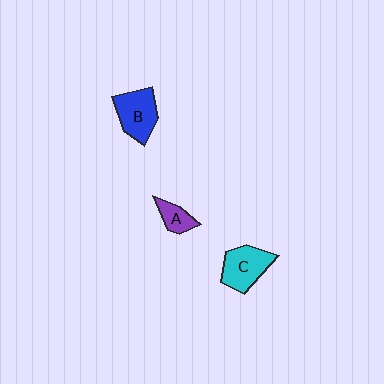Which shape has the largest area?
Shape B (blue).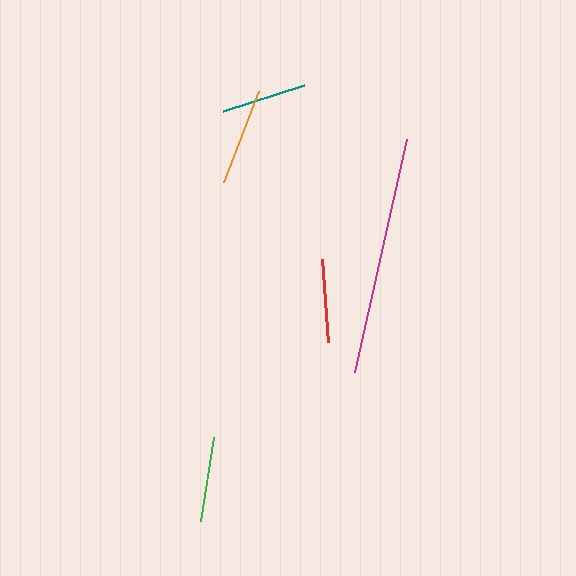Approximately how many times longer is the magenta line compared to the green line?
The magenta line is approximately 2.8 times the length of the green line.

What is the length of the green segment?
The green segment is approximately 86 pixels long.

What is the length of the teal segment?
The teal segment is approximately 85 pixels long.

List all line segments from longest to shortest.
From longest to shortest: magenta, orange, green, teal, red.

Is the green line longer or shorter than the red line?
The green line is longer than the red line.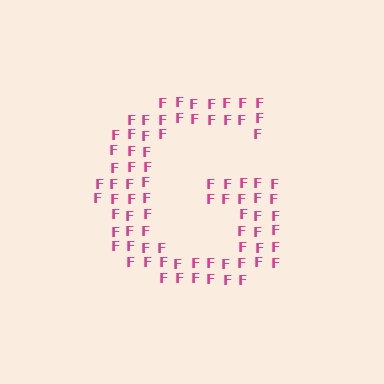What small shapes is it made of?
It is made of small letter F's.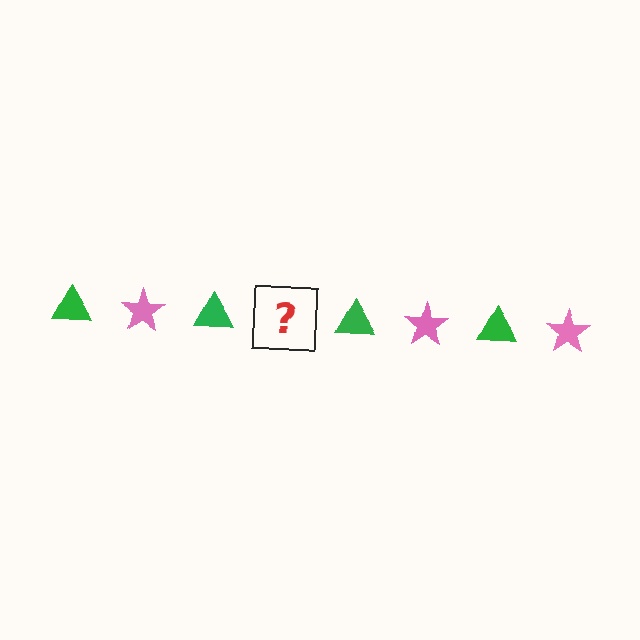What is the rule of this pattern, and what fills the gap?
The rule is that the pattern alternates between green triangle and pink star. The gap should be filled with a pink star.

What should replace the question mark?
The question mark should be replaced with a pink star.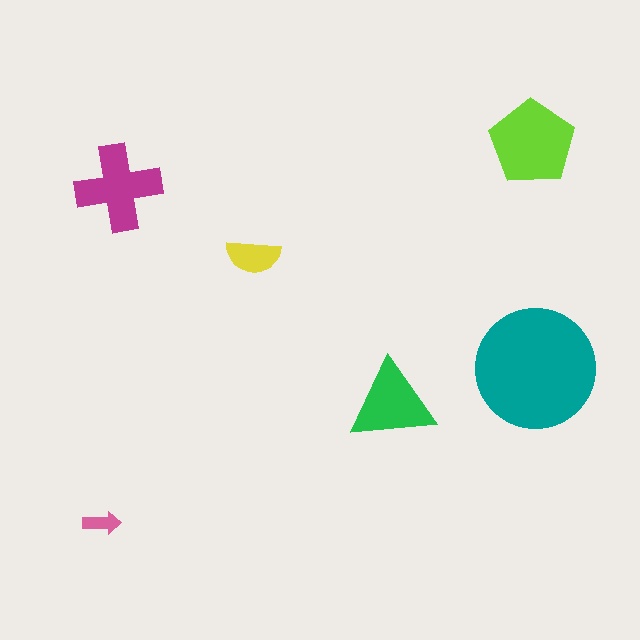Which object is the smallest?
The pink arrow.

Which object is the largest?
The teal circle.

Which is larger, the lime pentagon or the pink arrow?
The lime pentagon.